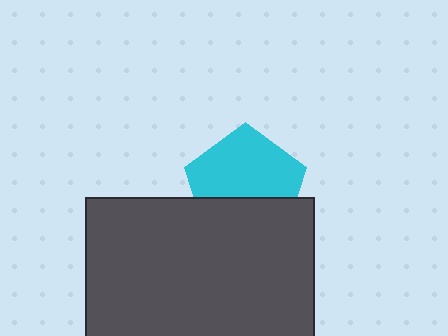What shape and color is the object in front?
The object in front is a dark gray rectangle.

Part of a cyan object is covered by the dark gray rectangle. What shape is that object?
It is a pentagon.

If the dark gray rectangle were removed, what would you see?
You would see the complete cyan pentagon.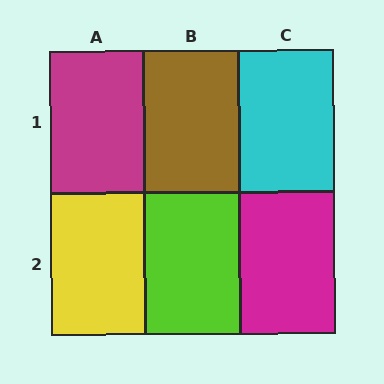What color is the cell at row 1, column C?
Cyan.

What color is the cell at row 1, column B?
Brown.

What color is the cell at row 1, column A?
Magenta.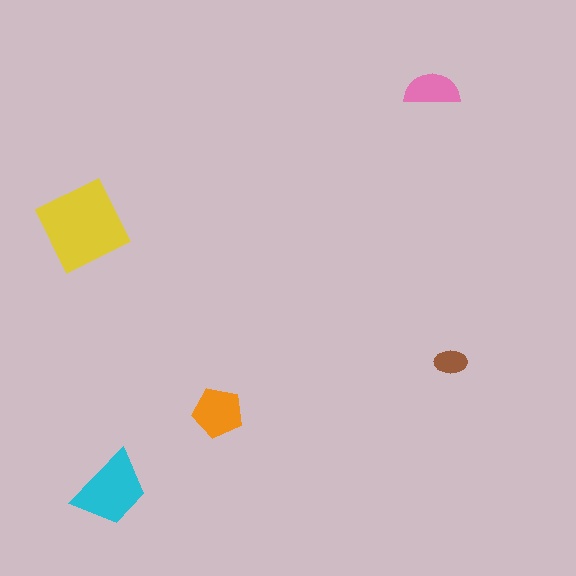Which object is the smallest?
The brown ellipse.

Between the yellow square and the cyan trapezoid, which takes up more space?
The yellow square.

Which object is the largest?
The yellow square.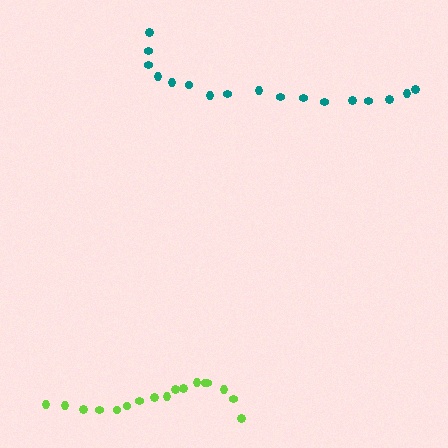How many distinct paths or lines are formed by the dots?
There are 2 distinct paths.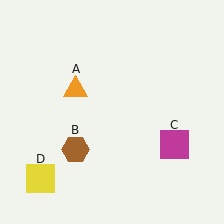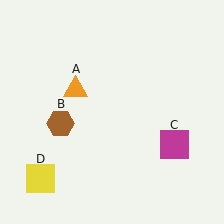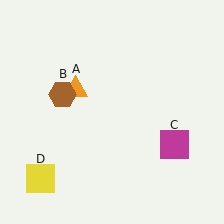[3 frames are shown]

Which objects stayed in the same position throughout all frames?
Orange triangle (object A) and magenta square (object C) and yellow square (object D) remained stationary.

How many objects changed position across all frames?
1 object changed position: brown hexagon (object B).